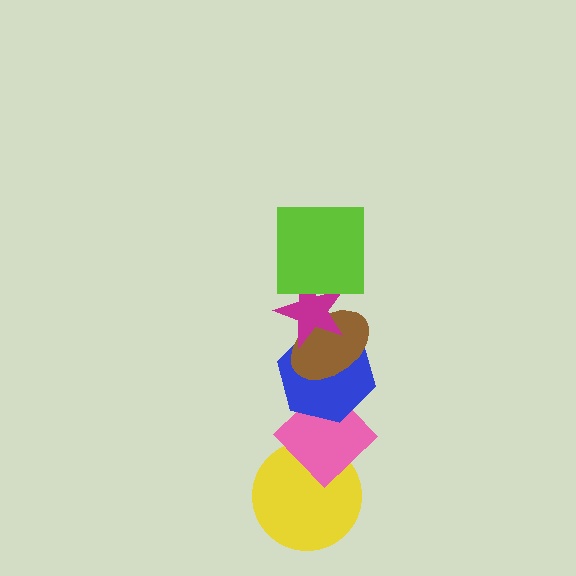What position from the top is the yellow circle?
The yellow circle is 6th from the top.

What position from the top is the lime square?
The lime square is 1st from the top.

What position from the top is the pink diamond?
The pink diamond is 5th from the top.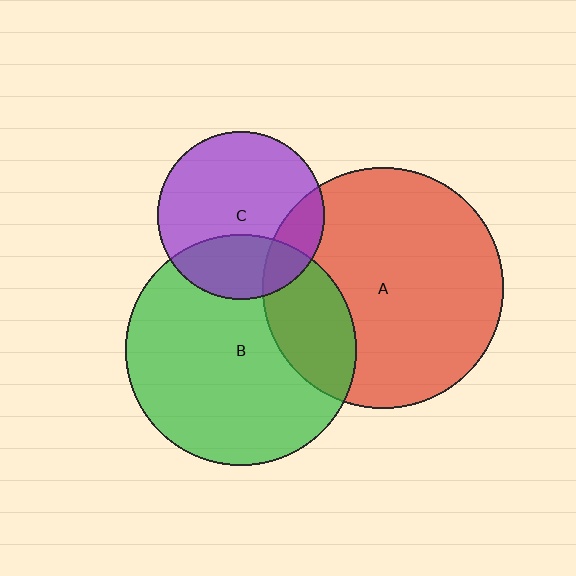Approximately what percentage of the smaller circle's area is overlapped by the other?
Approximately 15%.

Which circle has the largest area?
Circle A (red).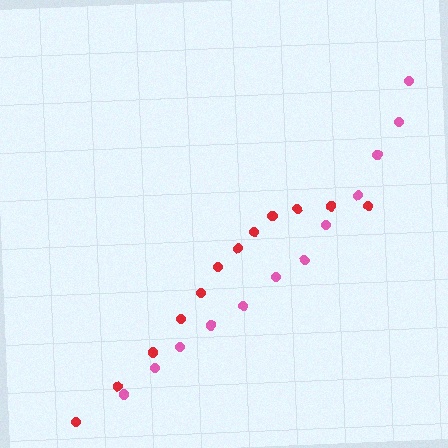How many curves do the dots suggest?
There are 2 distinct paths.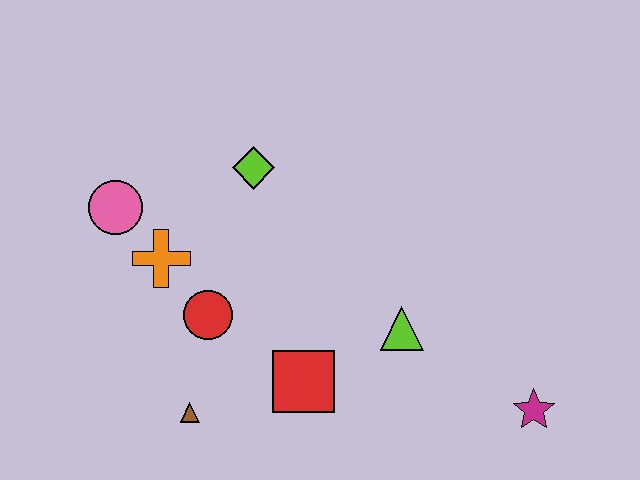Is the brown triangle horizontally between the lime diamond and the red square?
No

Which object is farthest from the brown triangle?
The magenta star is farthest from the brown triangle.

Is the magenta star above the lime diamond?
No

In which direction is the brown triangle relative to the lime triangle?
The brown triangle is to the left of the lime triangle.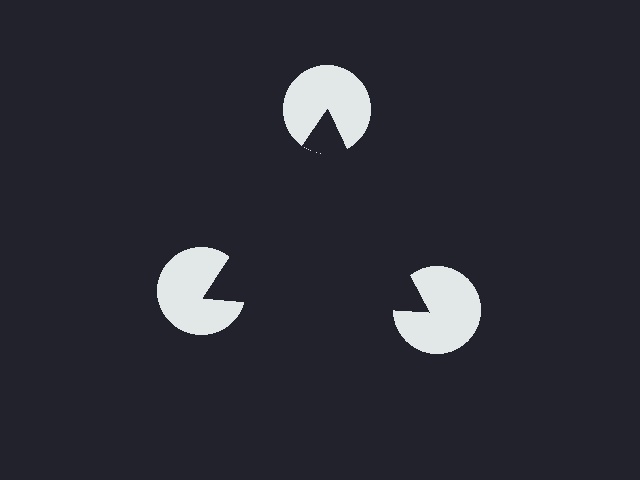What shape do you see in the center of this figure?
An illusory triangle — its edges are inferred from the aligned wedge cuts in the pac-man discs, not physically drawn.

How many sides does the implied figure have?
3 sides.